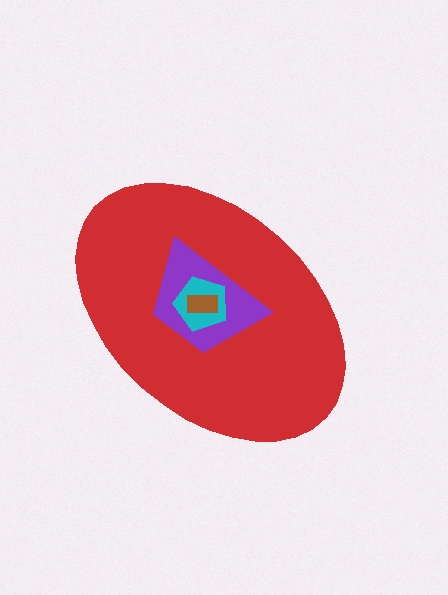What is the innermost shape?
The brown rectangle.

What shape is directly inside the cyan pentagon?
The brown rectangle.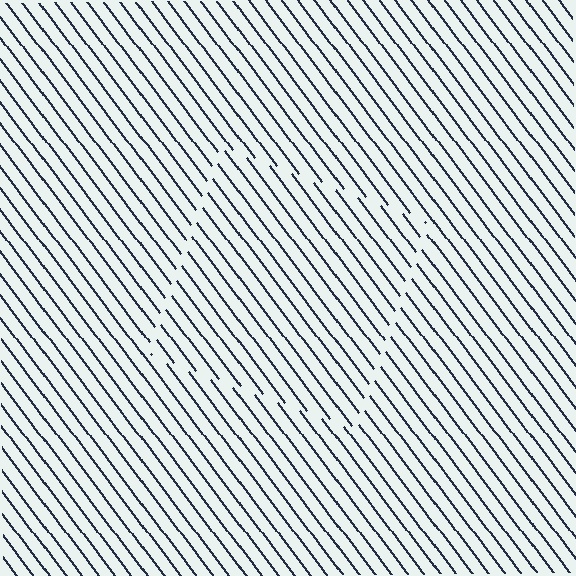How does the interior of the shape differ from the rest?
The interior of the shape contains the same grating, shifted by half a period — the contour is defined by the phase discontinuity where line-ends from the inner and outer gratings abut.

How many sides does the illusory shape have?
4 sides — the line-ends trace a square.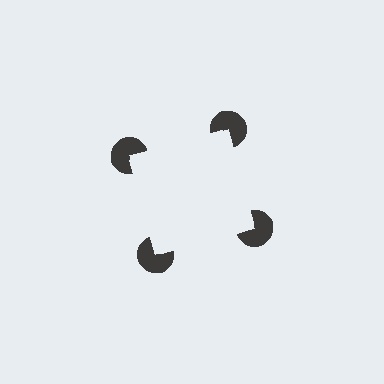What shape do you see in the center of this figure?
An illusory square — its edges are inferred from the aligned wedge cuts in the pac-man discs, not physically drawn.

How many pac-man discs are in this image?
There are 4 — one at each vertex of the illusory square.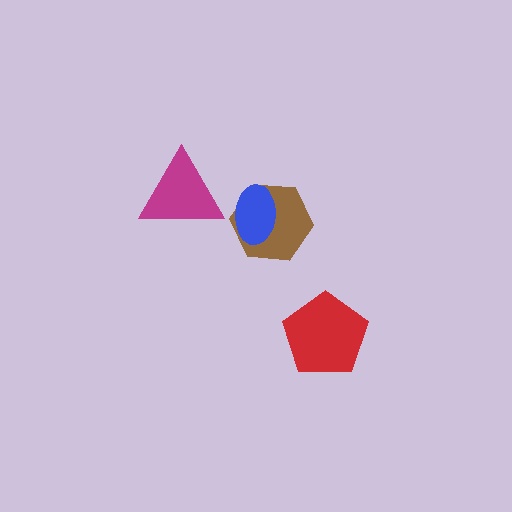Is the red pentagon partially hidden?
No, no other shape covers it.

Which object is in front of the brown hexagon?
The blue ellipse is in front of the brown hexagon.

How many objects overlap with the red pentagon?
0 objects overlap with the red pentagon.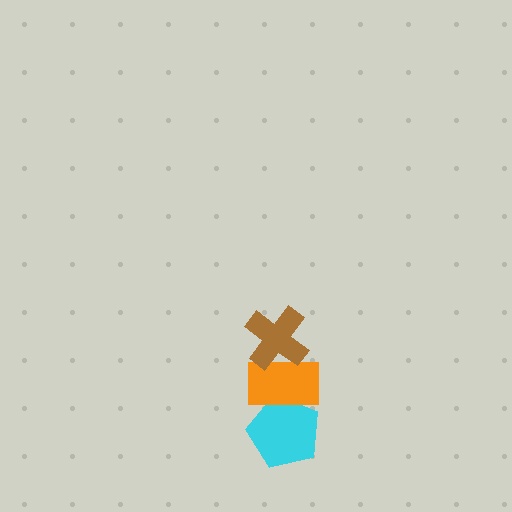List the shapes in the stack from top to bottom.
From top to bottom: the brown cross, the orange rectangle, the cyan pentagon.